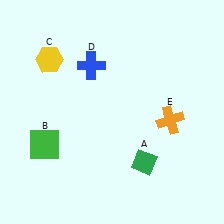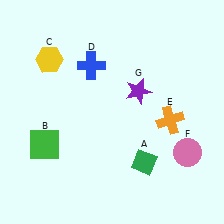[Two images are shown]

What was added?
A pink circle (F), a purple star (G) were added in Image 2.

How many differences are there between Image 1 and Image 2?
There are 2 differences between the two images.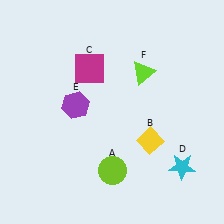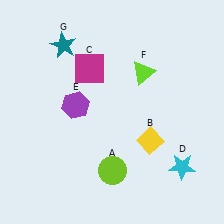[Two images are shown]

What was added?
A teal star (G) was added in Image 2.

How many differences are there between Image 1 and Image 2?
There is 1 difference between the two images.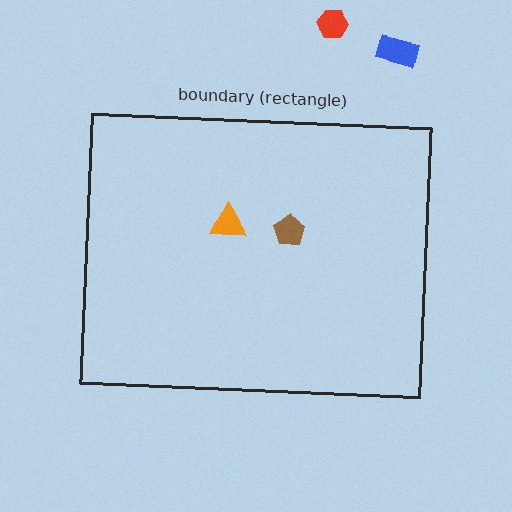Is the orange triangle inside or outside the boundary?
Inside.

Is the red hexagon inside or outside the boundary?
Outside.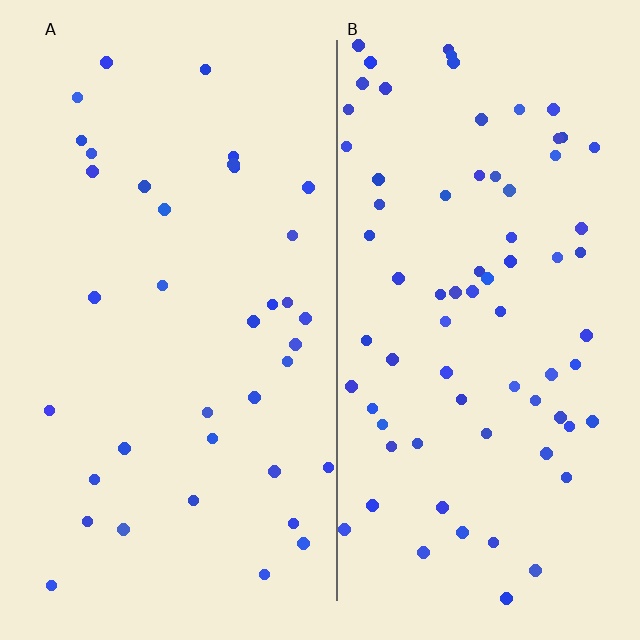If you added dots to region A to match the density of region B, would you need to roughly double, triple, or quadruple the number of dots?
Approximately double.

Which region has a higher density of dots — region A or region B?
B (the right).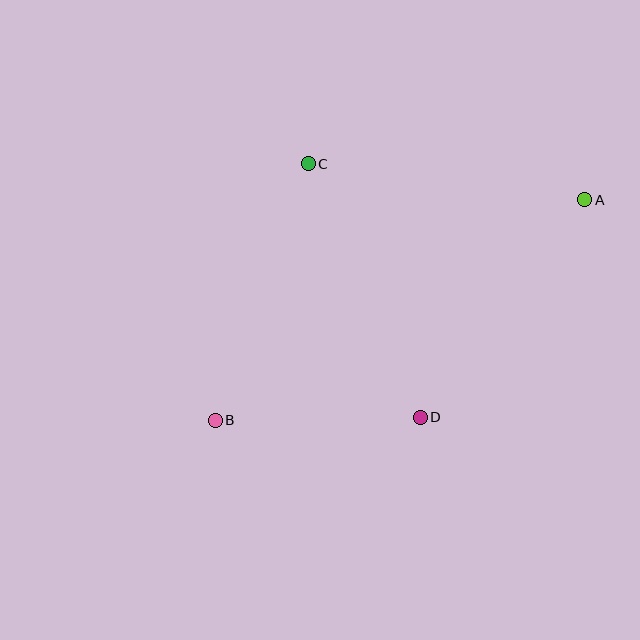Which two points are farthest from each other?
Points A and B are farthest from each other.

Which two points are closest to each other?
Points B and D are closest to each other.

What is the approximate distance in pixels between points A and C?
The distance between A and C is approximately 279 pixels.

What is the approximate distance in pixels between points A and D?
The distance between A and D is approximately 273 pixels.